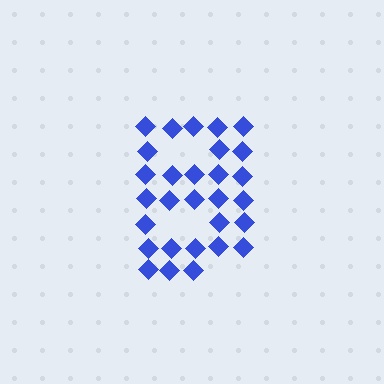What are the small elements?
The small elements are diamonds.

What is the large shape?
The large shape is the letter B.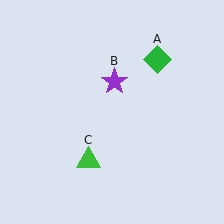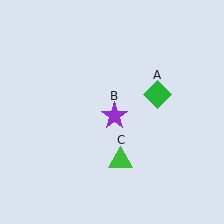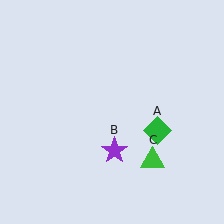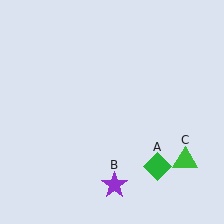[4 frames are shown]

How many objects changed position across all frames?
3 objects changed position: green diamond (object A), purple star (object B), green triangle (object C).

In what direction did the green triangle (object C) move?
The green triangle (object C) moved right.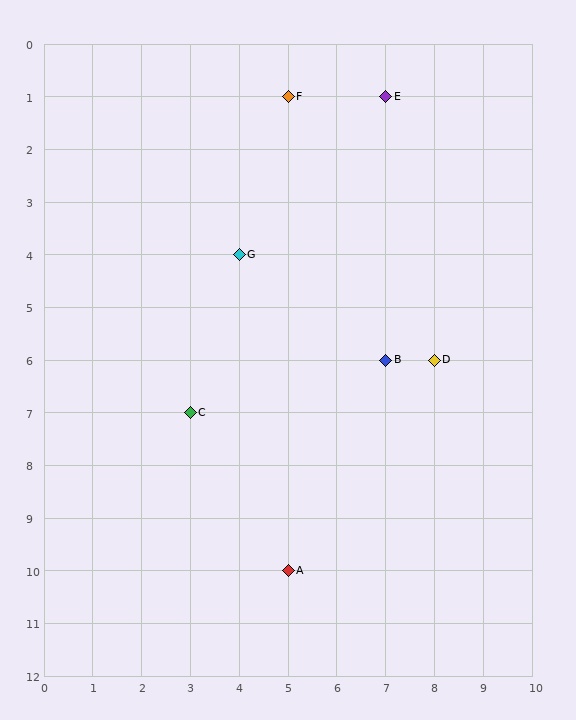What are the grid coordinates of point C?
Point C is at grid coordinates (3, 7).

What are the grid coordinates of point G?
Point G is at grid coordinates (4, 4).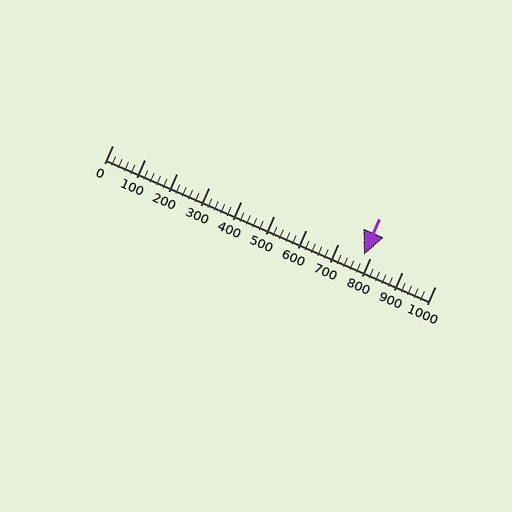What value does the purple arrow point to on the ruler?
The purple arrow points to approximately 780.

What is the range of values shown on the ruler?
The ruler shows values from 0 to 1000.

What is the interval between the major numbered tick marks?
The major tick marks are spaced 100 units apart.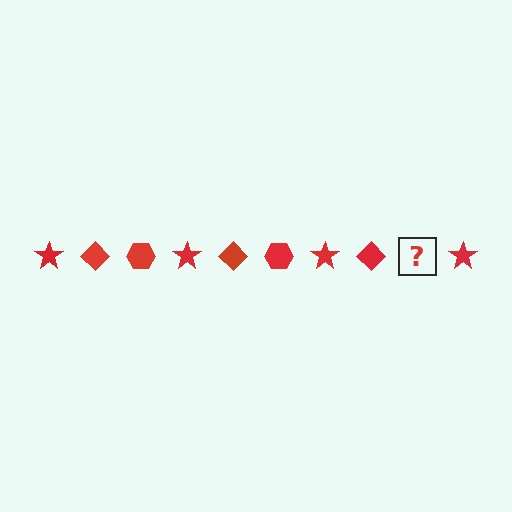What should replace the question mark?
The question mark should be replaced with a red hexagon.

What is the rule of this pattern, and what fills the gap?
The rule is that the pattern cycles through star, diamond, hexagon shapes in red. The gap should be filled with a red hexagon.